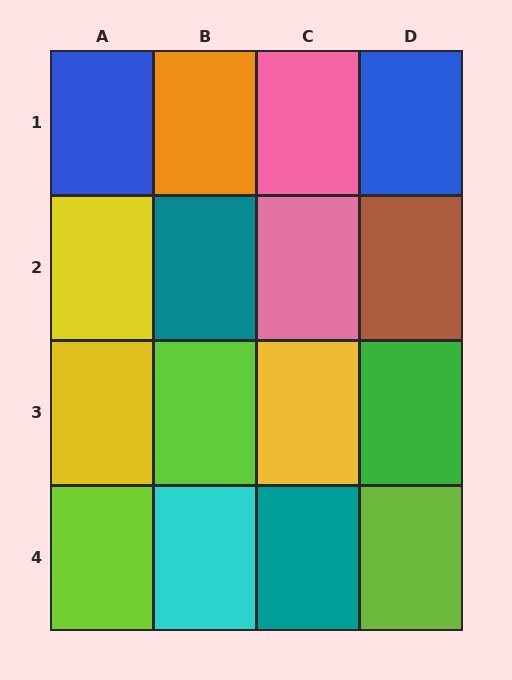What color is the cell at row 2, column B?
Teal.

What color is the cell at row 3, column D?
Green.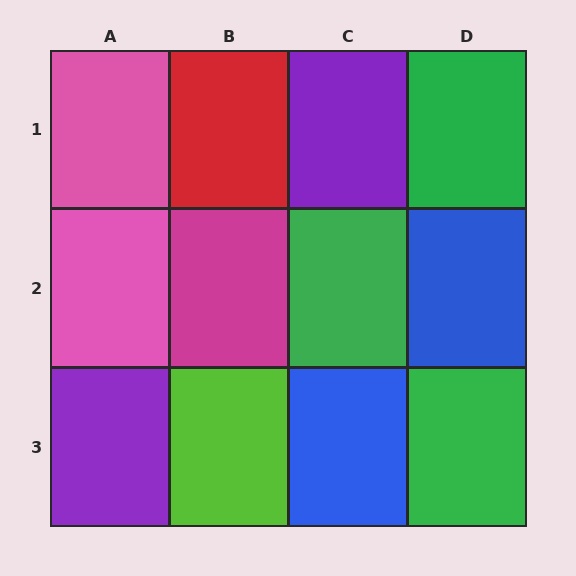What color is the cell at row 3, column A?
Purple.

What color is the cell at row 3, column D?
Green.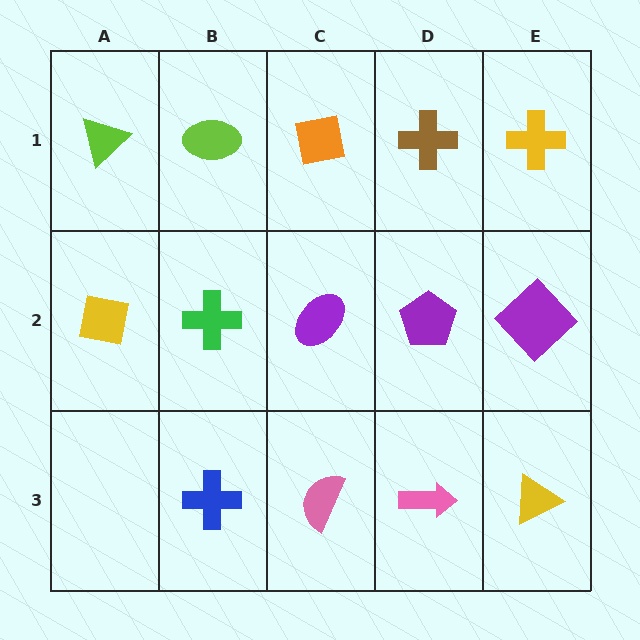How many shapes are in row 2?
5 shapes.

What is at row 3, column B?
A blue cross.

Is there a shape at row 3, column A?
No, that cell is empty.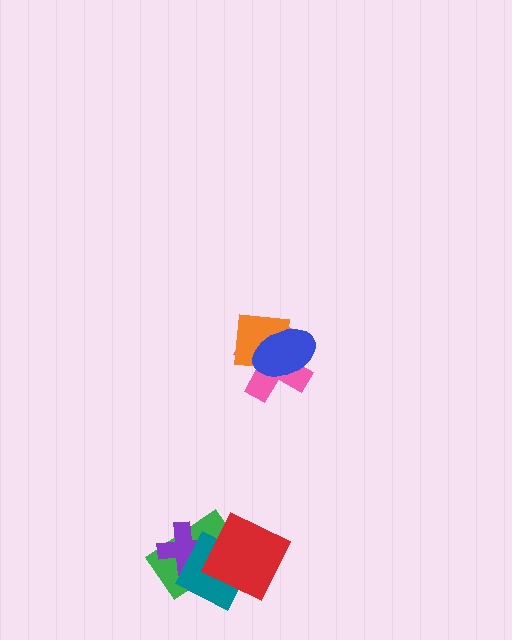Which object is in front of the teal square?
The red square is in front of the teal square.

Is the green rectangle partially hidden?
Yes, it is partially covered by another shape.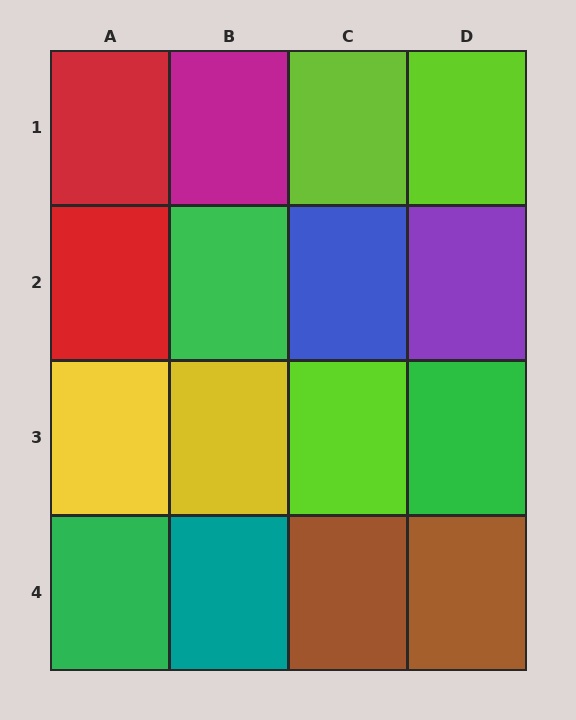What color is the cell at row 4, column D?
Brown.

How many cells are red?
2 cells are red.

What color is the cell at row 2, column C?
Blue.